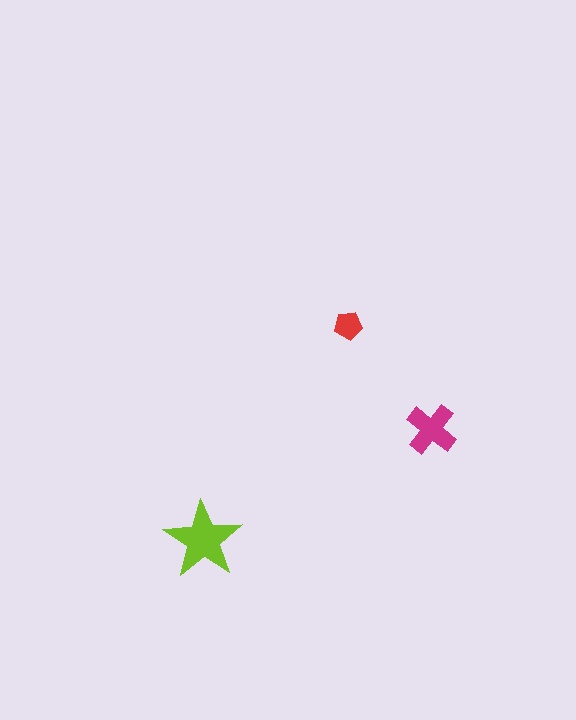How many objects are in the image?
There are 3 objects in the image.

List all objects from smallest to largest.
The red pentagon, the magenta cross, the lime star.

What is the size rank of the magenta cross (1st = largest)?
2nd.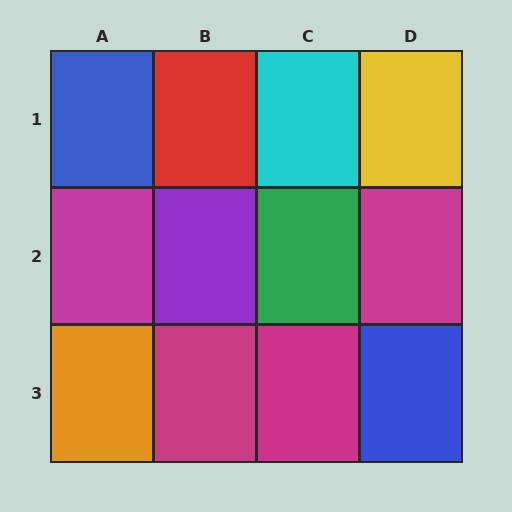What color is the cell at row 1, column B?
Red.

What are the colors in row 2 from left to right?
Magenta, purple, green, magenta.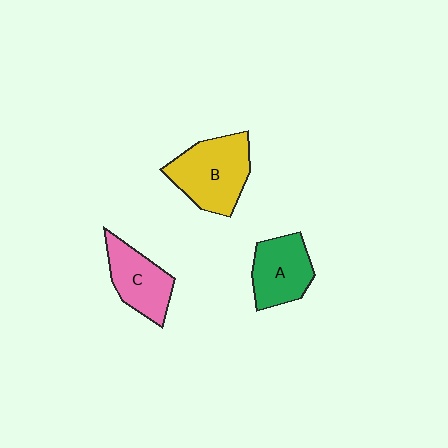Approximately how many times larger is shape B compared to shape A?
Approximately 1.3 times.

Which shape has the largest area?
Shape B (yellow).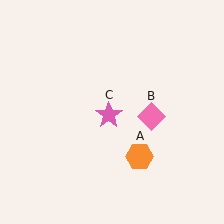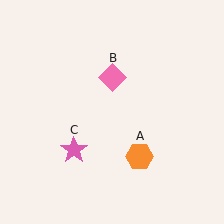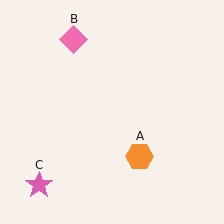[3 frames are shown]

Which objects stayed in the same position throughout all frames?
Orange hexagon (object A) remained stationary.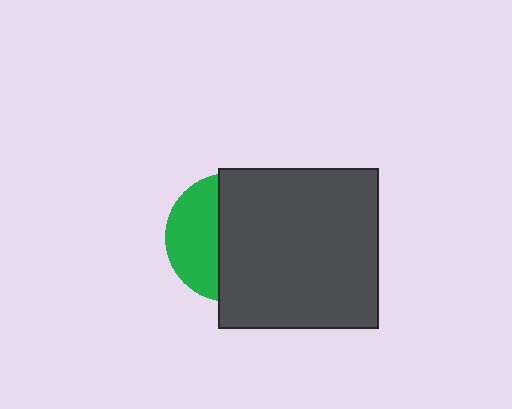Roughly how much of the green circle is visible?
A small part of it is visible (roughly 38%).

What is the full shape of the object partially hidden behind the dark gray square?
The partially hidden object is a green circle.